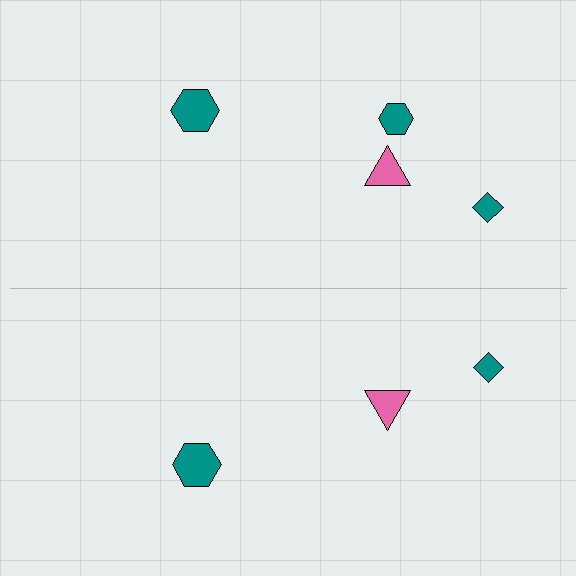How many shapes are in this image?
There are 7 shapes in this image.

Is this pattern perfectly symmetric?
No, the pattern is not perfectly symmetric. A teal hexagon is missing from the bottom side.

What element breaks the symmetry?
A teal hexagon is missing from the bottom side.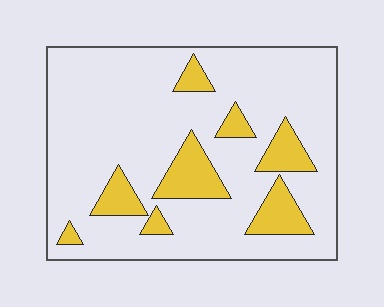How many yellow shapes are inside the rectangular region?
8.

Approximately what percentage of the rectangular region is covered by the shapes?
Approximately 20%.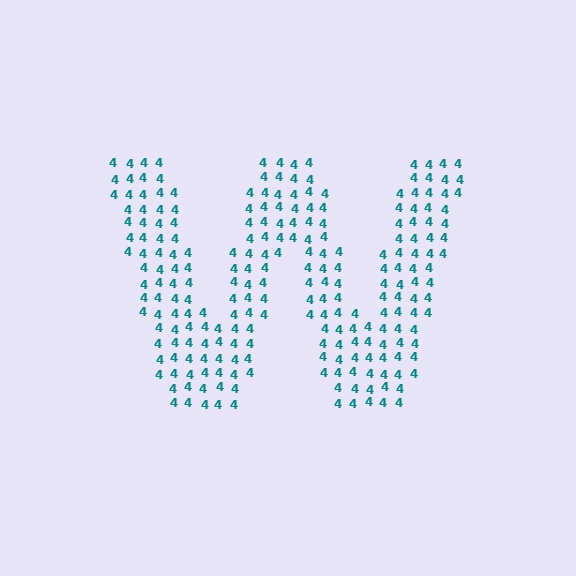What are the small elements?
The small elements are digit 4's.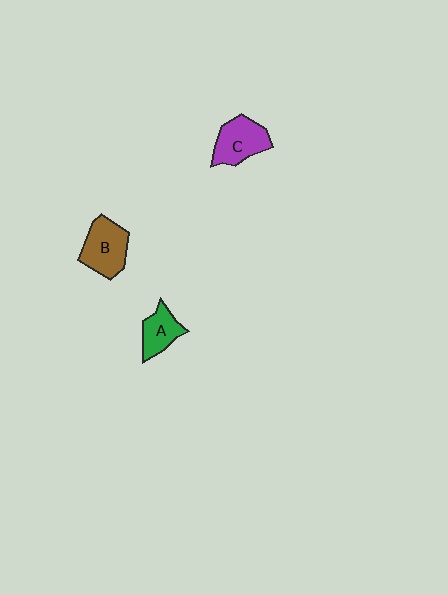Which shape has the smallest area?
Shape A (green).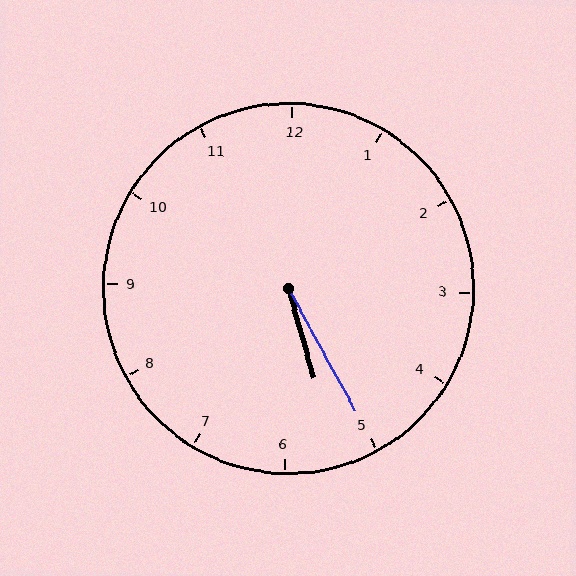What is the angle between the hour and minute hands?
Approximately 12 degrees.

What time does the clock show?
5:25.